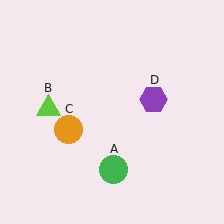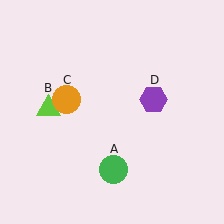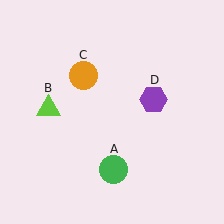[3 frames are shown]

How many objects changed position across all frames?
1 object changed position: orange circle (object C).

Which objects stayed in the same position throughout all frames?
Green circle (object A) and lime triangle (object B) and purple hexagon (object D) remained stationary.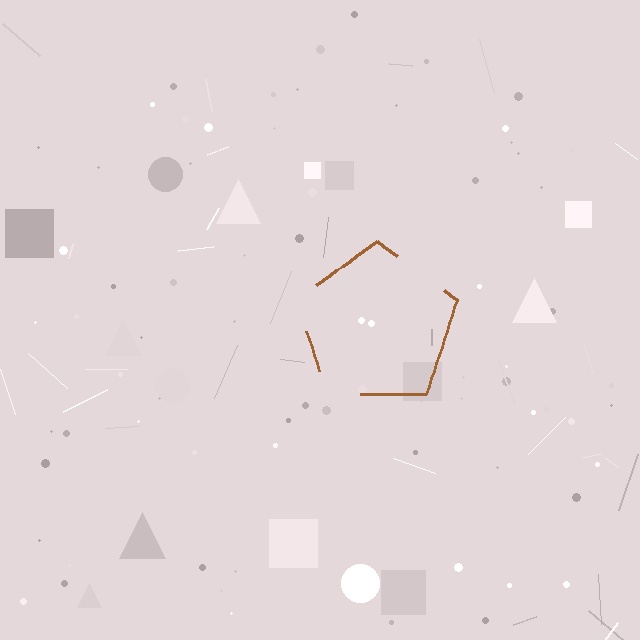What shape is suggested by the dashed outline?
The dashed outline suggests a pentagon.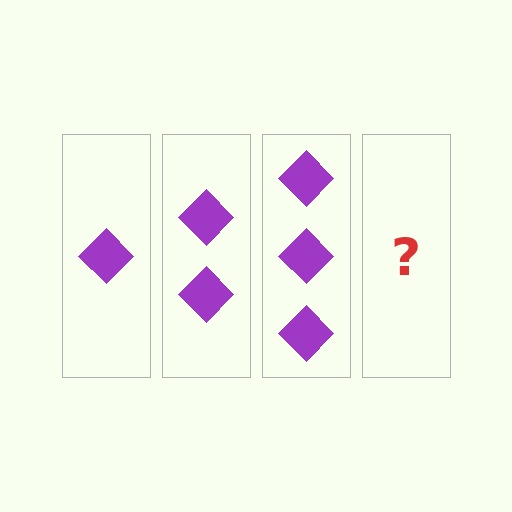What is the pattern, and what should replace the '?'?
The pattern is that each step adds one more diamond. The '?' should be 4 diamonds.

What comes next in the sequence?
The next element should be 4 diamonds.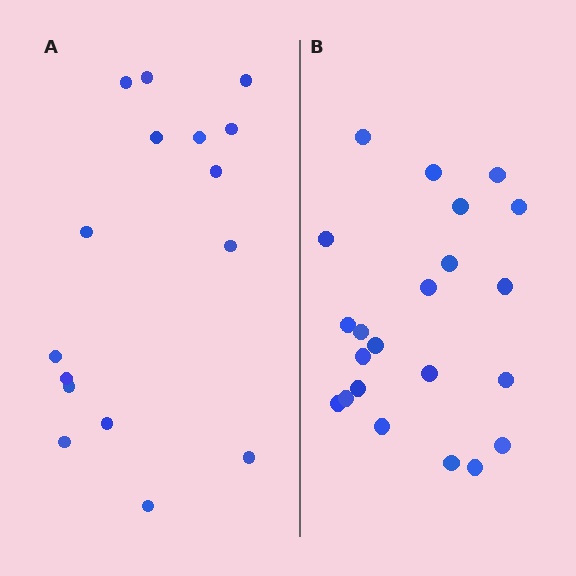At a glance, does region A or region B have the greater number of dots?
Region B (the right region) has more dots.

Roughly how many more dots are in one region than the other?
Region B has about 6 more dots than region A.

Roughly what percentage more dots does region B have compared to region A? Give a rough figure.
About 40% more.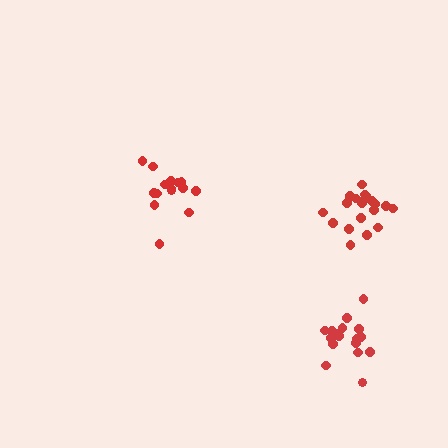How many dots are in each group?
Group 1: 15 dots, Group 2: 17 dots, Group 3: 19 dots (51 total).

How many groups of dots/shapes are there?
There are 3 groups.